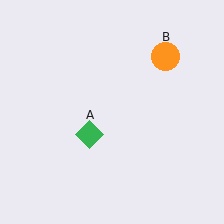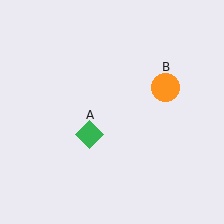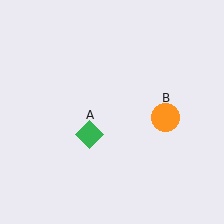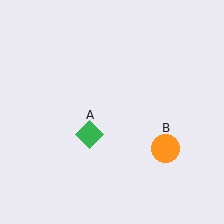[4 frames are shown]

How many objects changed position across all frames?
1 object changed position: orange circle (object B).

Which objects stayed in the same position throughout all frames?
Green diamond (object A) remained stationary.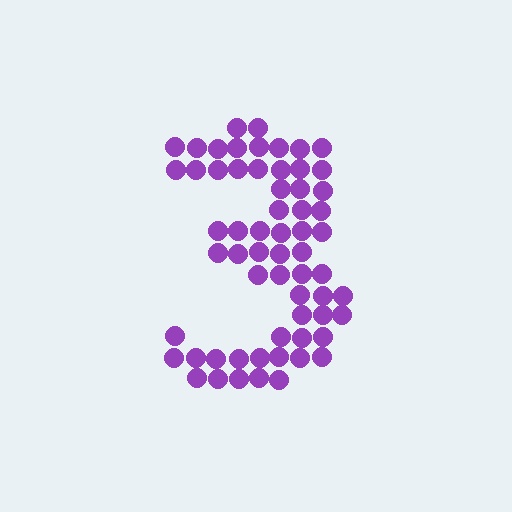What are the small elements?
The small elements are circles.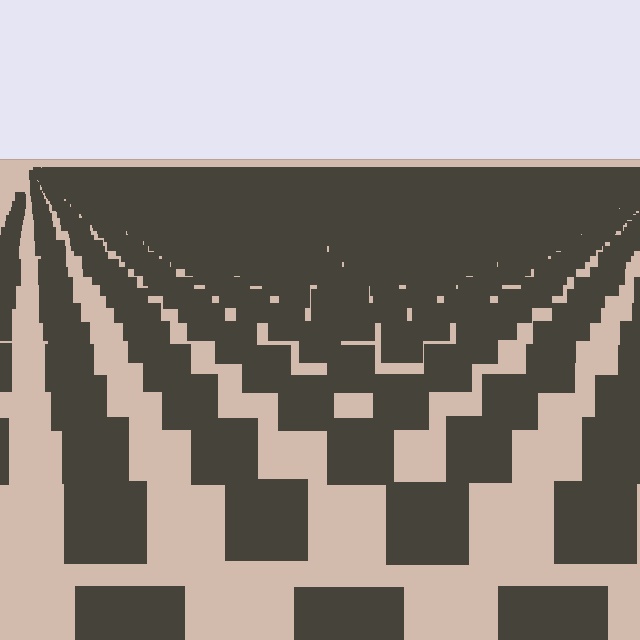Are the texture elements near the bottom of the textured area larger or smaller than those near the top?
Larger. Near the bottom, elements are closer to the viewer and appear at a bigger on-screen size.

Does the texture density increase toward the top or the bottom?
Density increases toward the top.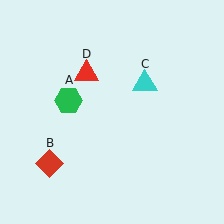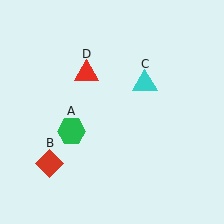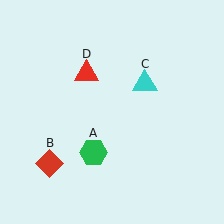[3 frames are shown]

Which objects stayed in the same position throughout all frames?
Red diamond (object B) and cyan triangle (object C) and red triangle (object D) remained stationary.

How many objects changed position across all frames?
1 object changed position: green hexagon (object A).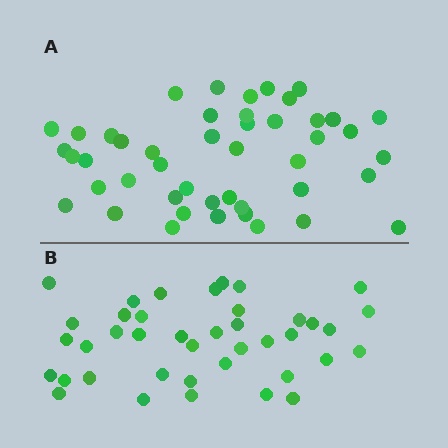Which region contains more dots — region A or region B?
Region A (the top region) has more dots.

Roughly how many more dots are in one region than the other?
Region A has about 6 more dots than region B.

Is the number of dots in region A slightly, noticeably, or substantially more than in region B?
Region A has only slightly more — the two regions are fairly close. The ratio is roughly 1.1 to 1.